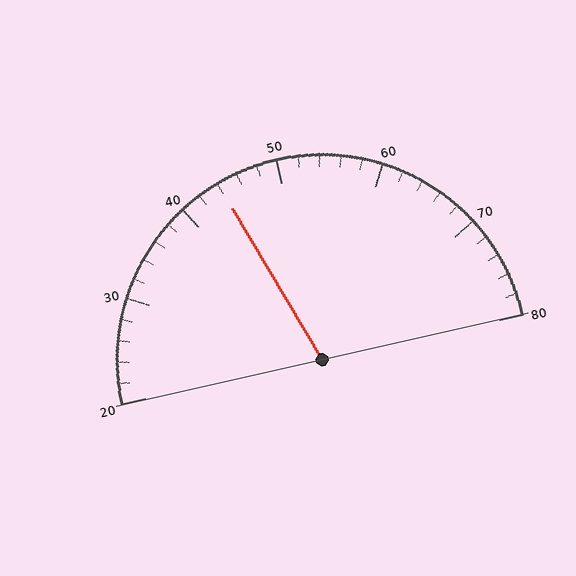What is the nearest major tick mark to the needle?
The nearest major tick mark is 40.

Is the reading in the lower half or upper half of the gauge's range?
The reading is in the lower half of the range (20 to 80).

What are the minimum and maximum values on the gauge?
The gauge ranges from 20 to 80.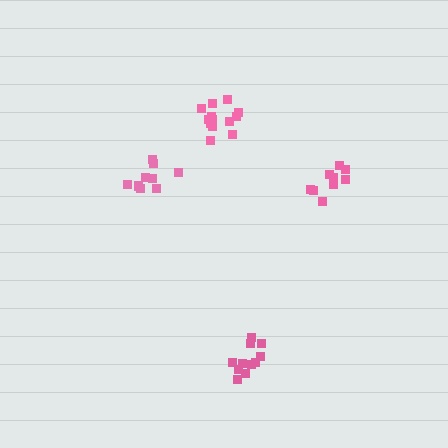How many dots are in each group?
Group 1: 9 dots, Group 2: 9 dots, Group 3: 11 dots, Group 4: 14 dots (43 total).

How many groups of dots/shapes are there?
There are 4 groups.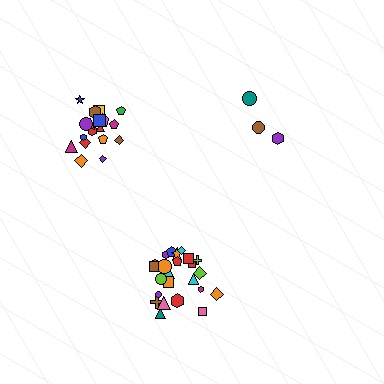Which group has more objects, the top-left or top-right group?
The top-left group.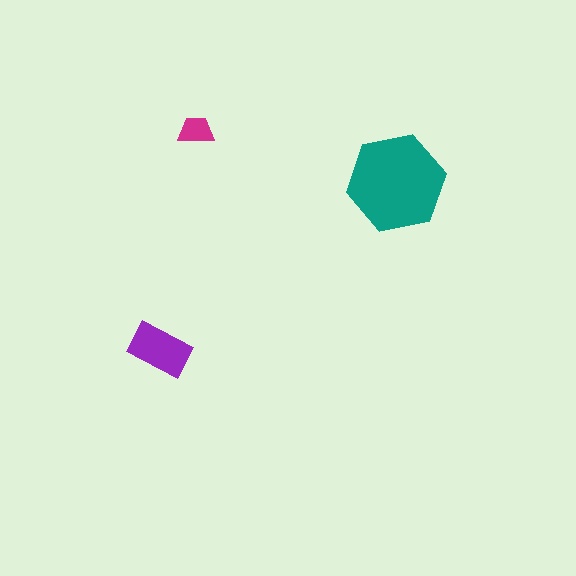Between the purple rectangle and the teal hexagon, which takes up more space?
The teal hexagon.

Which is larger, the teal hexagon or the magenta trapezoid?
The teal hexagon.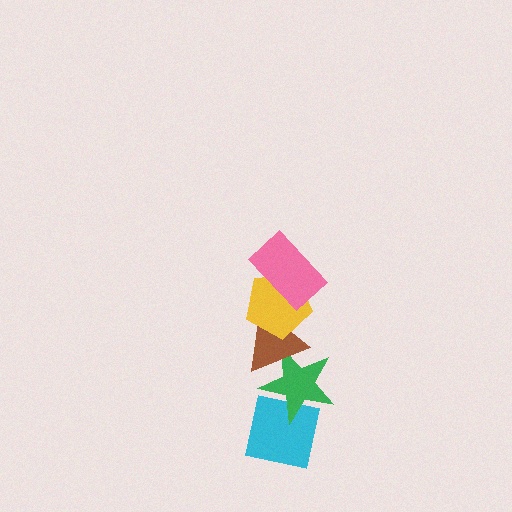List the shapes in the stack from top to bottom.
From top to bottom: the pink rectangle, the yellow pentagon, the brown triangle, the green star, the cyan square.